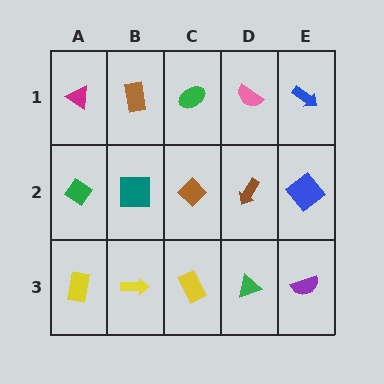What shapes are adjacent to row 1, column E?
A blue diamond (row 2, column E), a pink semicircle (row 1, column D).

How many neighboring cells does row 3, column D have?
3.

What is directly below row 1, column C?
A brown diamond.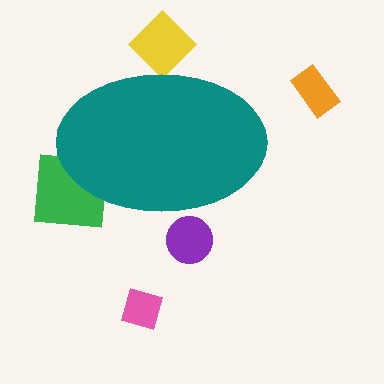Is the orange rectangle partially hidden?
No, the orange rectangle is fully visible.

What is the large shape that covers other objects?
A teal ellipse.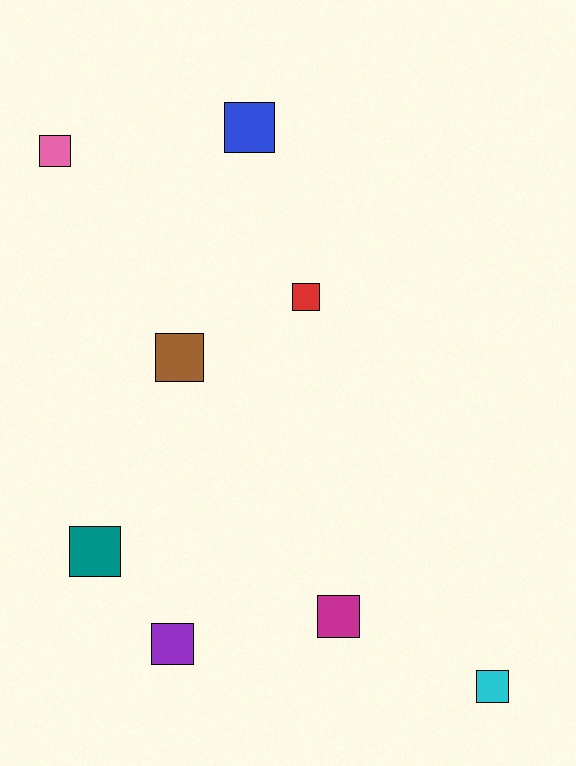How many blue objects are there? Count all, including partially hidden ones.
There is 1 blue object.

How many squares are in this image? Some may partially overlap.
There are 8 squares.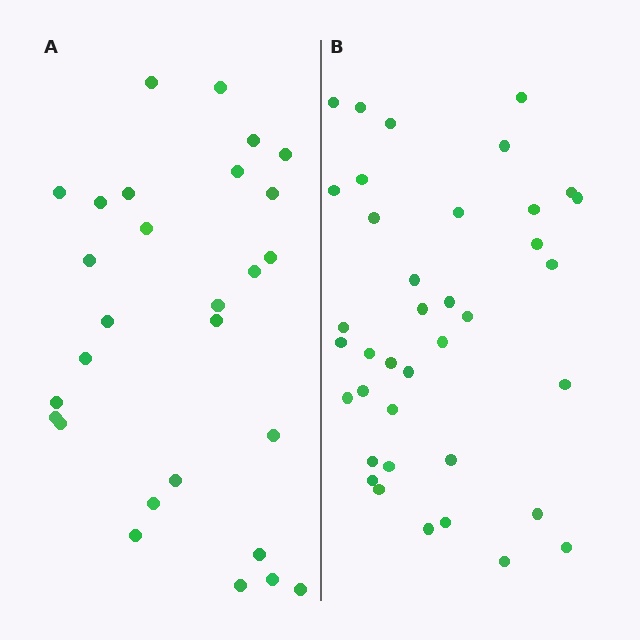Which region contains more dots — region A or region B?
Region B (the right region) has more dots.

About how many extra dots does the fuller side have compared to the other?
Region B has roughly 10 or so more dots than region A.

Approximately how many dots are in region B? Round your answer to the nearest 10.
About 40 dots. (The exact count is 38, which rounds to 40.)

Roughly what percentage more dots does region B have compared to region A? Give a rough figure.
About 35% more.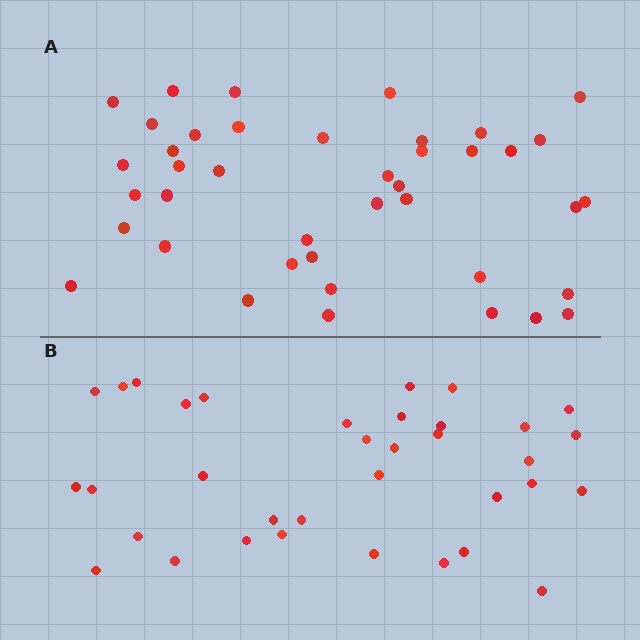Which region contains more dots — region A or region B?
Region A (the top region) has more dots.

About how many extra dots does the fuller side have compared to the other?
Region A has about 6 more dots than region B.